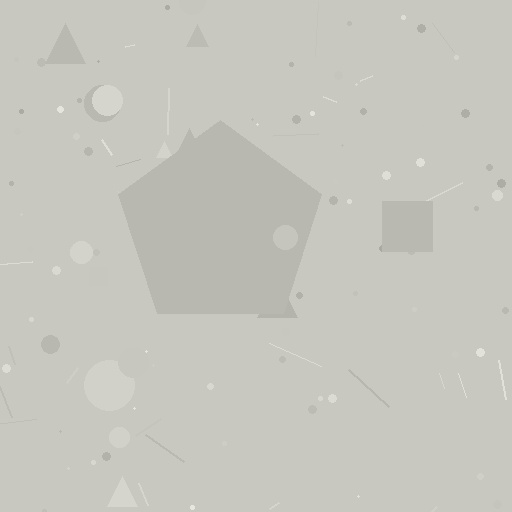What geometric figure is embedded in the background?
A pentagon is embedded in the background.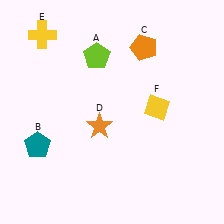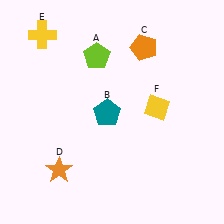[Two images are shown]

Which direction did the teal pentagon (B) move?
The teal pentagon (B) moved right.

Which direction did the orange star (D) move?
The orange star (D) moved down.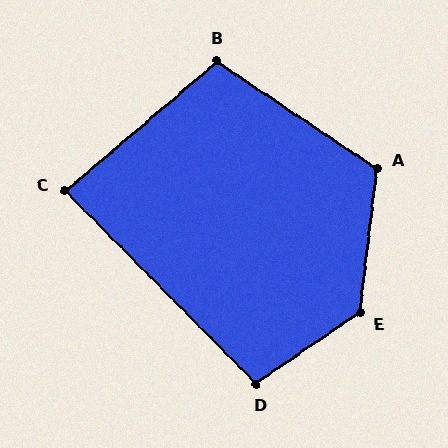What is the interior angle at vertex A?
Approximately 117 degrees (obtuse).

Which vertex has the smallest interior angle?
C, at approximately 86 degrees.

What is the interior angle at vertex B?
Approximately 106 degrees (obtuse).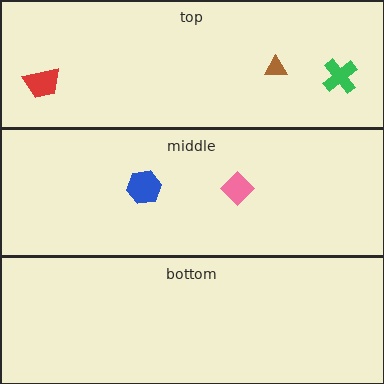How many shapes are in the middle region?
2.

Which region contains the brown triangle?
The top region.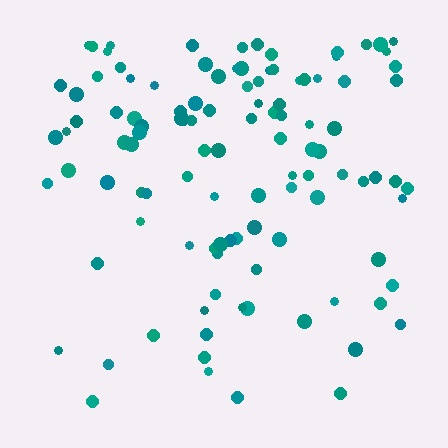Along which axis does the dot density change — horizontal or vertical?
Vertical.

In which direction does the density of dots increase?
From bottom to top, with the top side densest.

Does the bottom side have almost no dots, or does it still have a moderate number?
Still a moderate number, just noticeably fewer than the top.